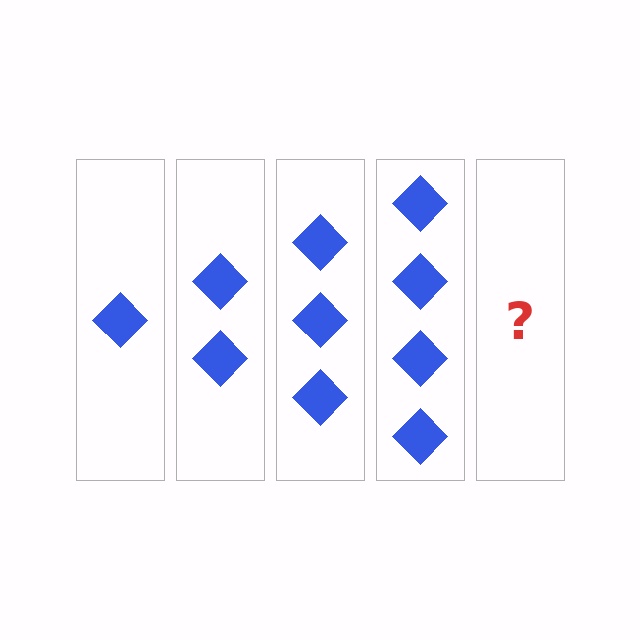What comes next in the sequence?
The next element should be 5 diamonds.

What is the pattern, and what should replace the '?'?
The pattern is that each step adds one more diamond. The '?' should be 5 diamonds.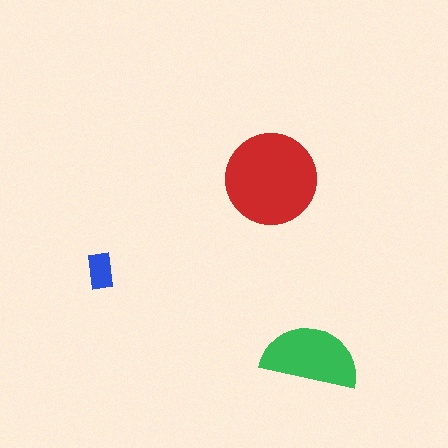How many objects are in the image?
There are 3 objects in the image.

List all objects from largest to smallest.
The red circle, the green semicircle, the blue rectangle.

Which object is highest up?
The red circle is topmost.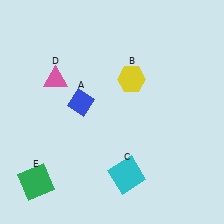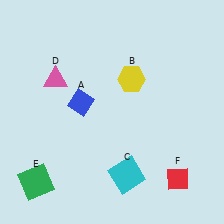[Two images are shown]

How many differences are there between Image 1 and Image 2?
There is 1 difference between the two images.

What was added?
A red diamond (F) was added in Image 2.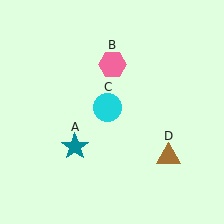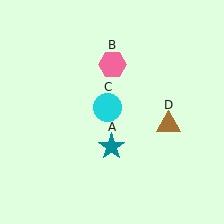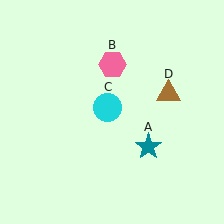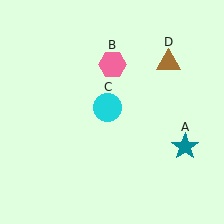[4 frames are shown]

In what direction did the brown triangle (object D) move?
The brown triangle (object D) moved up.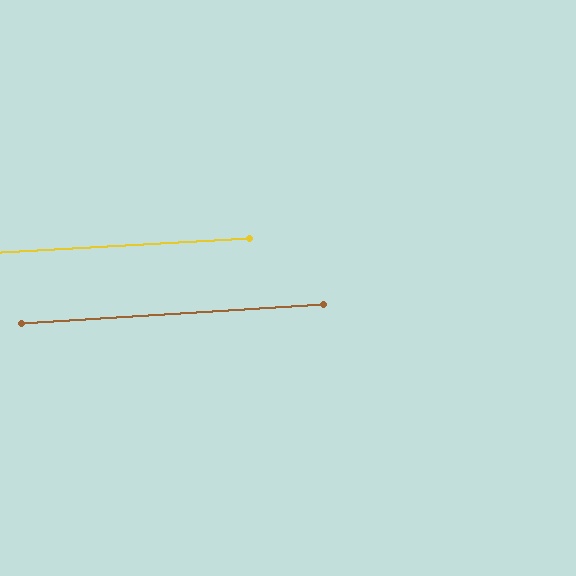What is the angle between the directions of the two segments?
Approximately 0 degrees.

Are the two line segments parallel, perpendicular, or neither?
Parallel — their directions differ by only 0.4°.